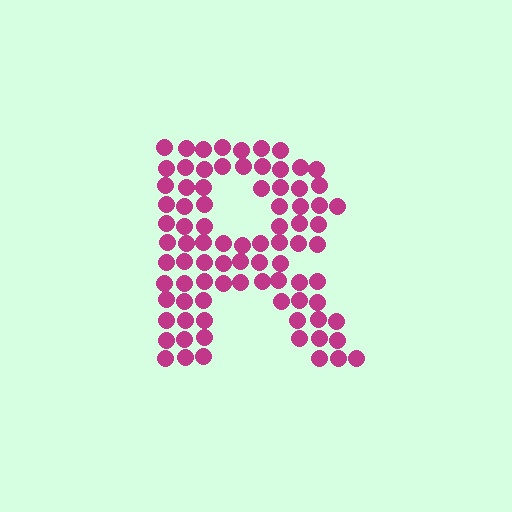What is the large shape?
The large shape is the letter R.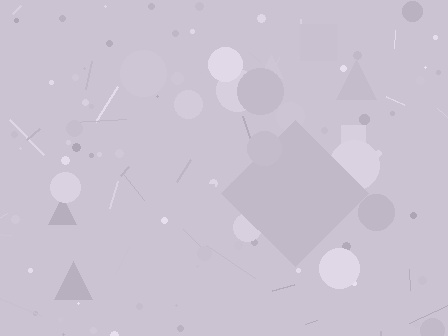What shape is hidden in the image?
A diamond is hidden in the image.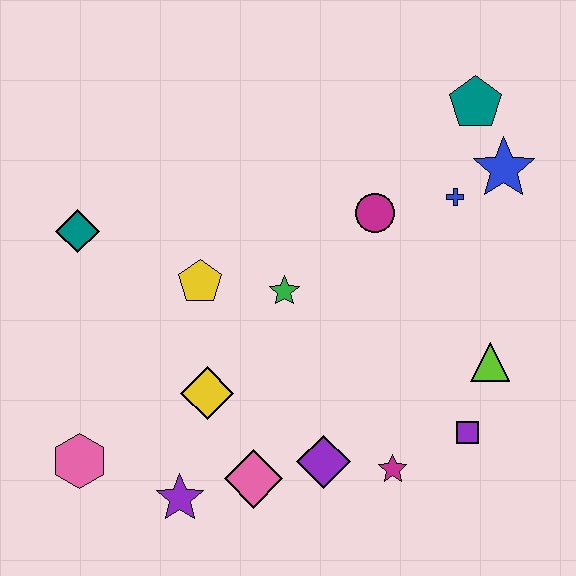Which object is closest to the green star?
The yellow pentagon is closest to the green star.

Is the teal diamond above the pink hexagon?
Yes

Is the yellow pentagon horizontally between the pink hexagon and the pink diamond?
Yes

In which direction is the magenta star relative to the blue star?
The magenta star is below the blue star.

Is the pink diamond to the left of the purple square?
Yes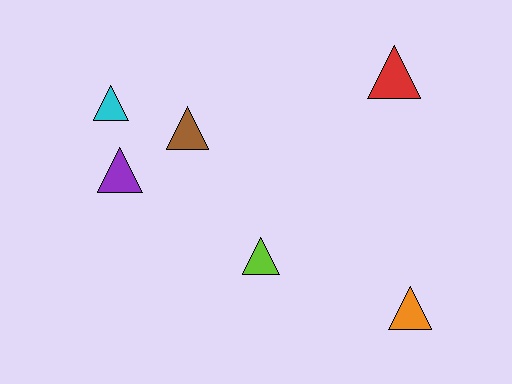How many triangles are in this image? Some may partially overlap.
There are 6 triangles.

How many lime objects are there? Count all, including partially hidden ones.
There is 1 lime object.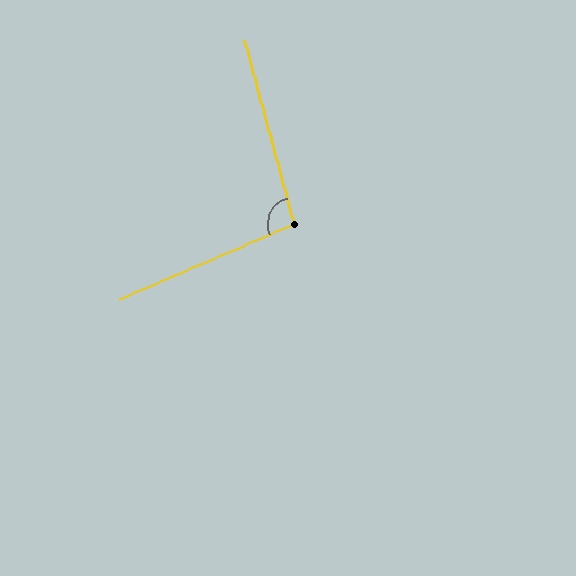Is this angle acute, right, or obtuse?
It is obtuse.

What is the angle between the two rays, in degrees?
Approximately 98 degrees.